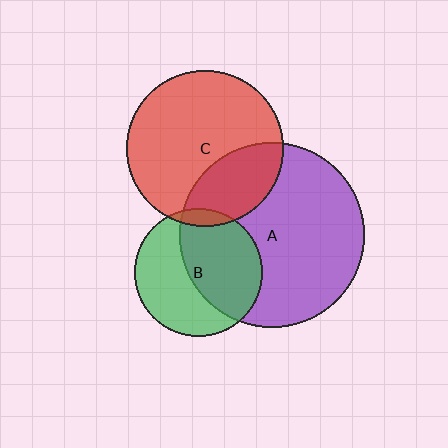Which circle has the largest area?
Circle A (purple).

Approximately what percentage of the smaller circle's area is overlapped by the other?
Approximately 5%.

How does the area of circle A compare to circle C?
Approximately 1.4 times.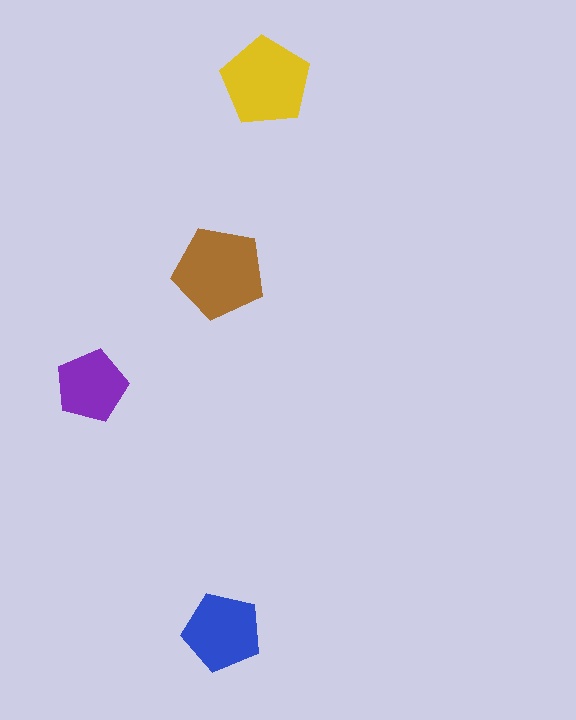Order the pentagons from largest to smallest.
the brown one, the yellow one, the blue one, the purple one.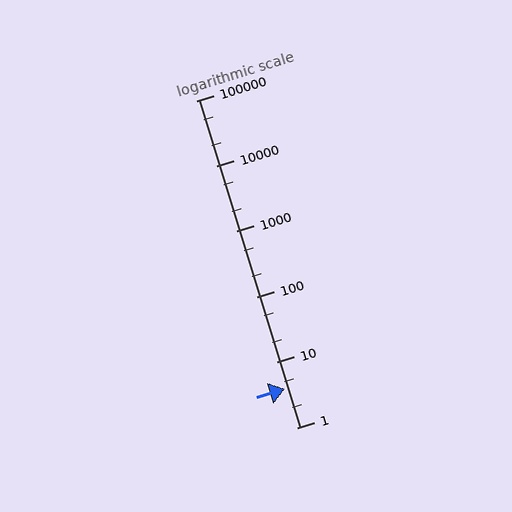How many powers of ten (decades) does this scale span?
The scale spans 5 decades, from 1 to 100000.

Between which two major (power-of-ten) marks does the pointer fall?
The pointer is between 1 and 10.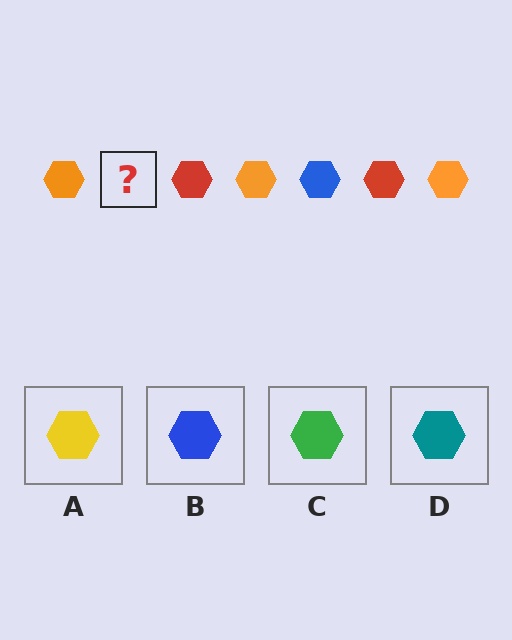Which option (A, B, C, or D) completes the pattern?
B.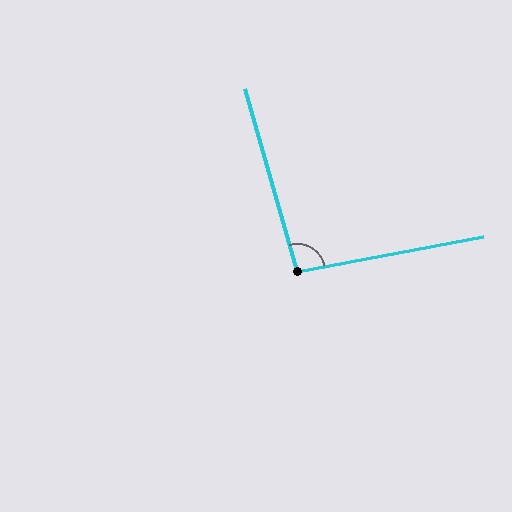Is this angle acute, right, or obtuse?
It is obtuse.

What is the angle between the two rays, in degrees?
Approximately 95 degrees.